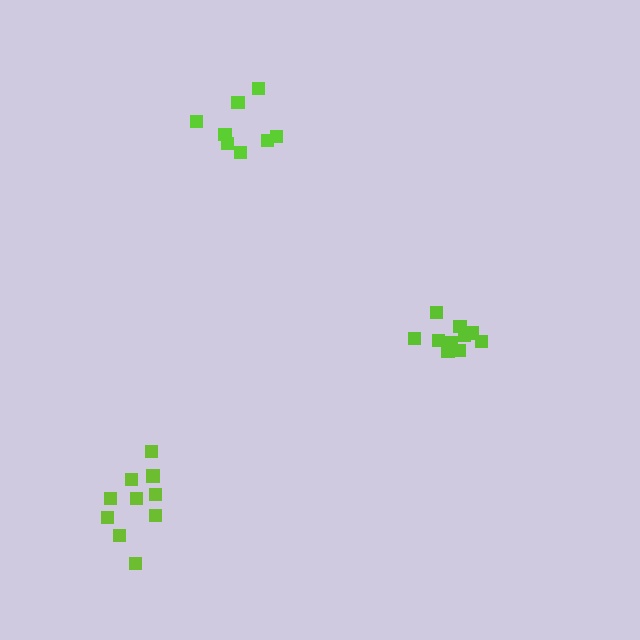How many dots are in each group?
Group 1: 10 dots, Group 2: 8 dots, Group 3: 10 dots (28 total).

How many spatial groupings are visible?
There are 3 spatial groupings.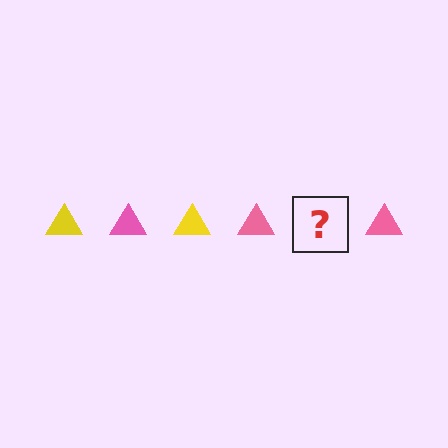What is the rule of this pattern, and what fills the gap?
The rule is that the pattern cycles through yellow, pink triangles. The gap should be filled with a yellow triangle.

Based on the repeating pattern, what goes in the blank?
The blank should be a yellow triangle.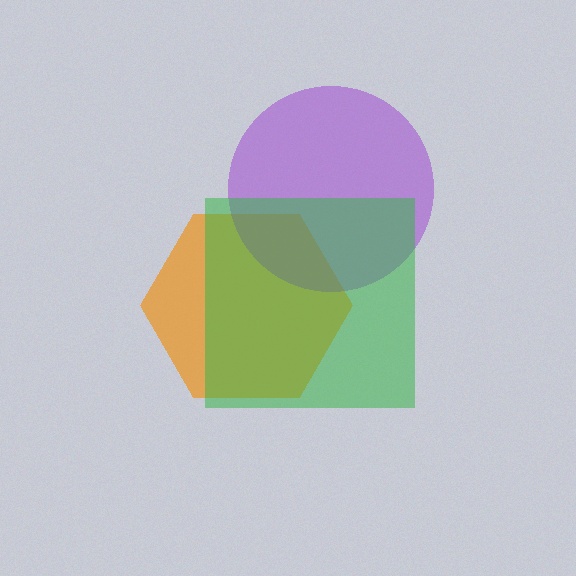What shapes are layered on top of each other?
The layered shapes are: an orange hexagon, a purple circle, a green square.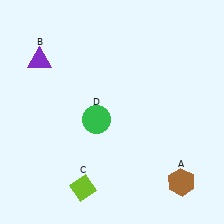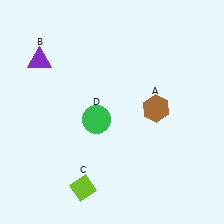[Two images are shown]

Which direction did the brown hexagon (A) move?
The brown hexagon (A) moved up.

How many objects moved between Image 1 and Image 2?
1 object moved between the two images.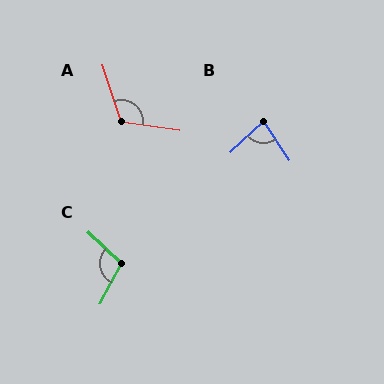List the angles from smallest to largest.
B (82°), C (104°), A (117°).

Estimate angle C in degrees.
Approximately 104 degrees.